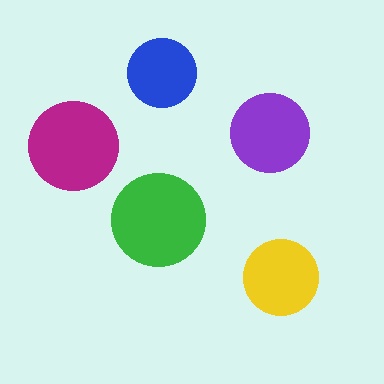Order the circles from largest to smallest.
the green one, the magenta one, the purple one, the yellow one, the blue one.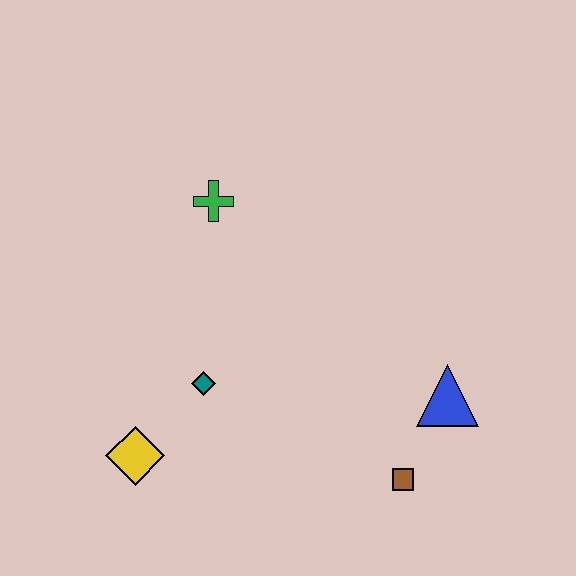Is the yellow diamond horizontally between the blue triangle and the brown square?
No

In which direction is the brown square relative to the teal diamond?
The brown square is to the right of the teal diamond.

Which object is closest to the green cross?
The teal diamond is closest to the green cross.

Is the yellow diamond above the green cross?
No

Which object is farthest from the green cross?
The brown square is farthest from the green cross.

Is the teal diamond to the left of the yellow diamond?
No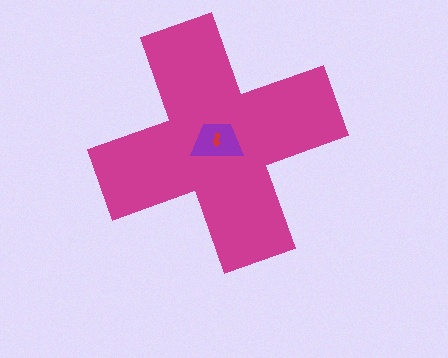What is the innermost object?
The red arrow.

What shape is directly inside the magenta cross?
The purple trapezoid.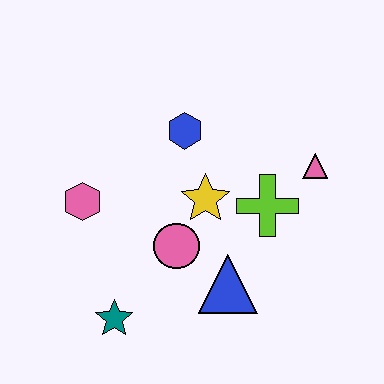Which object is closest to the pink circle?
The yellow star is closest to the pink circle.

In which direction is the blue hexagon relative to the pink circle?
The blue hexagon is above the pink circle.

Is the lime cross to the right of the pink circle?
Yes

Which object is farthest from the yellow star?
The teal star is farthest from the yellow star.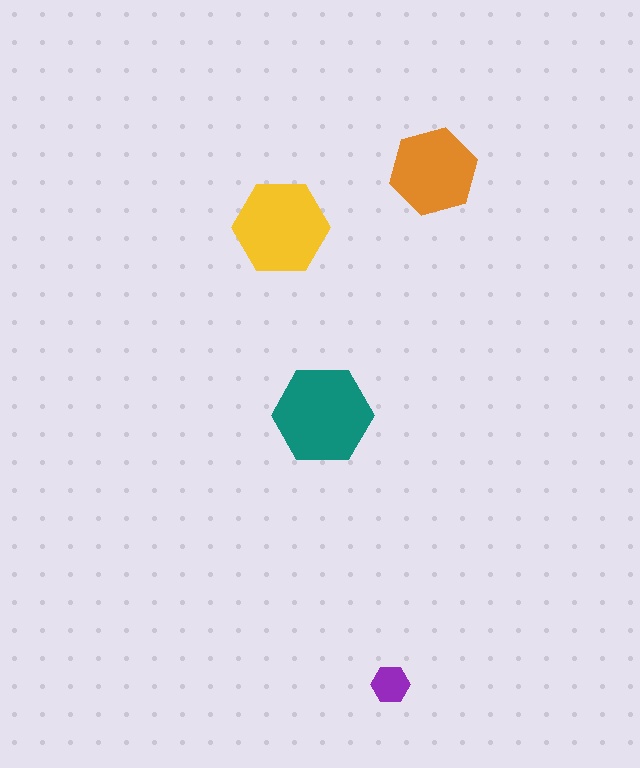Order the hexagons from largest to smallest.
the teal one, the yellow one, the orange one, the purple one.